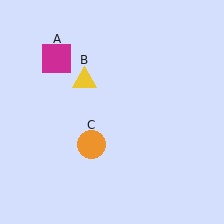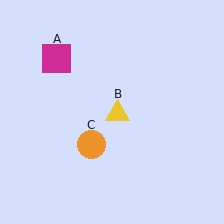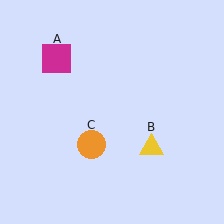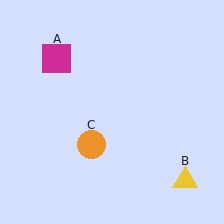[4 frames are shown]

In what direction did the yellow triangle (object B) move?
The yellow triangle (object B) moved down and to the right.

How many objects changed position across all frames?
1 object changed position: yellow triangle (object B).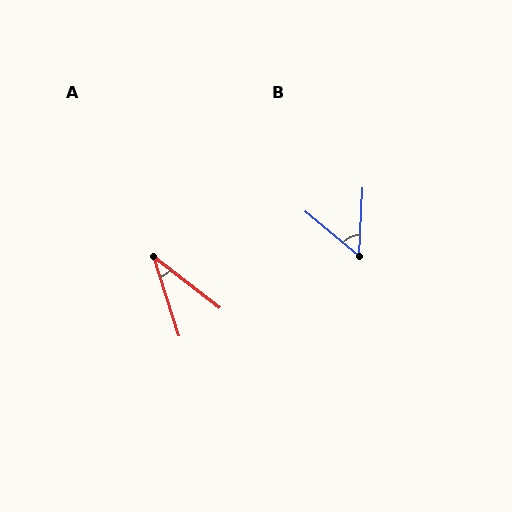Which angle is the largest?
B, at approximately 53 degrees.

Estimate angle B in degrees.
Approximately 53 degrees.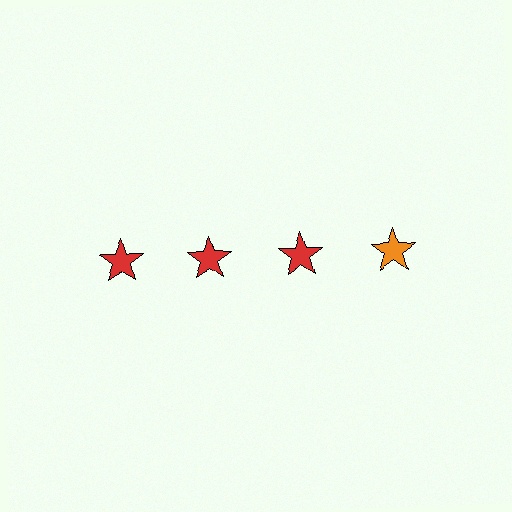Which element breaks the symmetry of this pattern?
The orange star in the top row, second from right column breaks the symmetry. All other shapes are red stars.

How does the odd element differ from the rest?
It has a different color: orange instead of red.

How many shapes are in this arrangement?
There are 4 shapes arranged in a grid pattern.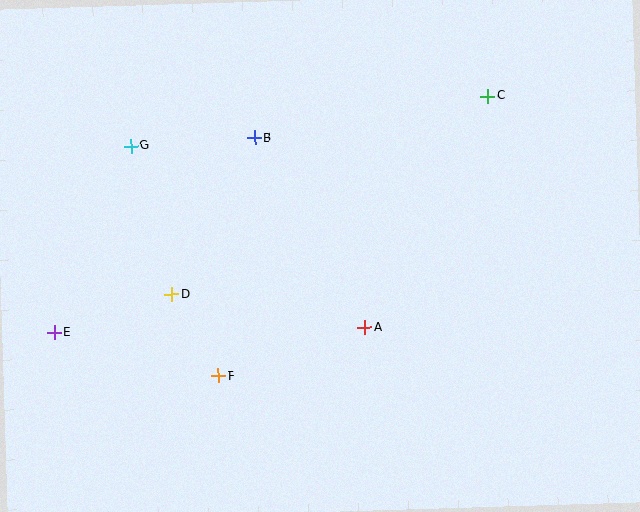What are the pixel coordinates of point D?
Point D is at (172, 295).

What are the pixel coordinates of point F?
Point F is at (218, 376).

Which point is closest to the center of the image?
Point A at (365, 328) is closest to the center.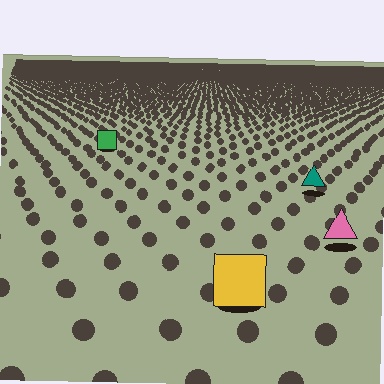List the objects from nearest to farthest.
From nearest to farthest: the yellow square, the pink triangle, the teal triangle, the green square.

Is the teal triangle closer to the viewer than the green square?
Yes. The teal triangle is closer — you can tell from the texture gradient: the ground texture is coarser near it.